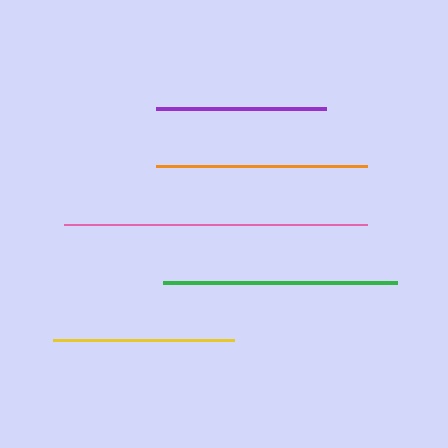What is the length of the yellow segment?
The yellow segment is approximately 180 pixels long.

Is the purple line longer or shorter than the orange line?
The orange line is longer than the purple line.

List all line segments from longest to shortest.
From longest to shortest: pink, green, orange, yellow, purple.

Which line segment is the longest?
The pink line is the longest at approximately 303 pixels.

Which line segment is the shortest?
The purple line is the shortest at approximately 170 pixels.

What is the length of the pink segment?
The pink segment is approximately 303 pixels long.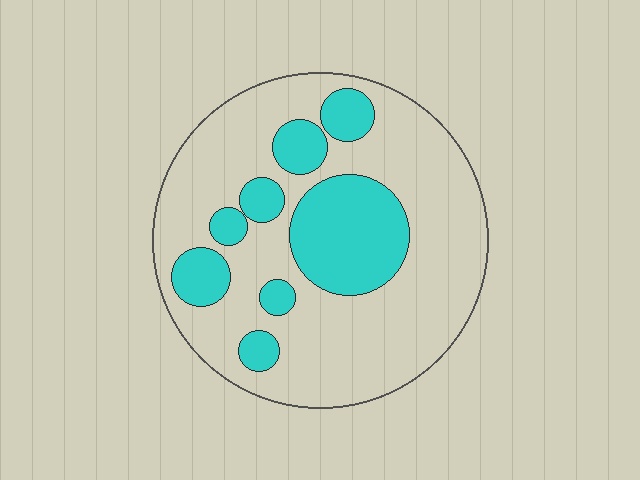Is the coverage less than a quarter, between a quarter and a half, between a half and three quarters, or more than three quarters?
Between a quarter and a half.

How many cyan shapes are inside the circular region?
8.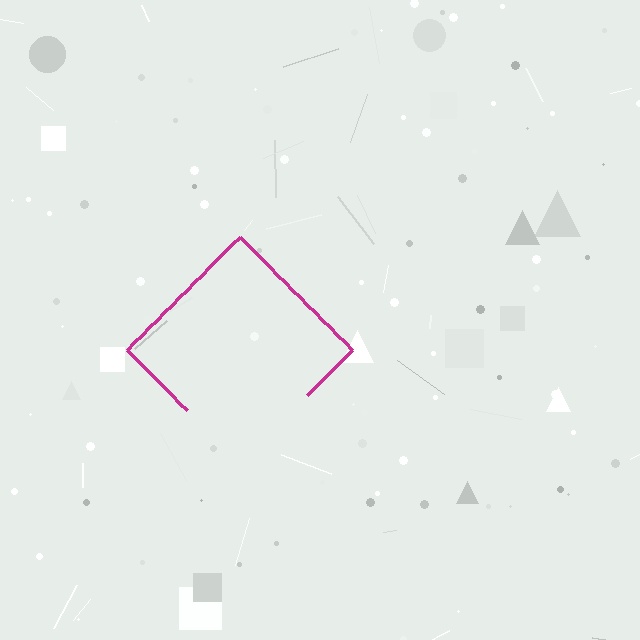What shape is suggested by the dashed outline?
The dashed outline suggests a diamond.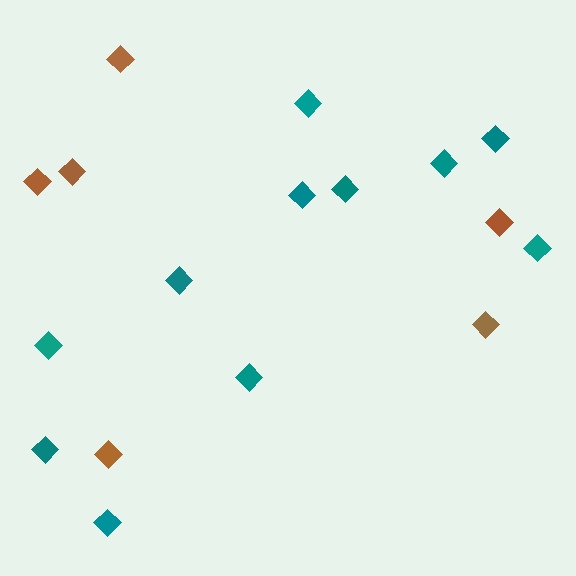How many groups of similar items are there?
There are 2 groups: one group of teal diamonds (11) and one group of brown diamonds (6).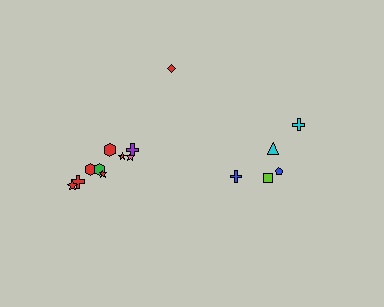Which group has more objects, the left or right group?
The left group.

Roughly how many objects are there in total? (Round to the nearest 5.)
Roughly 15 objects in total.